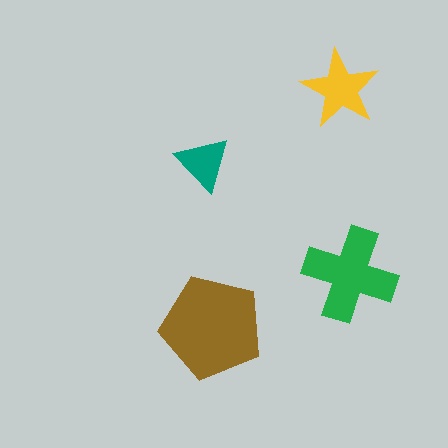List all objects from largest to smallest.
The brown pentagon, the green cross, the yellow star, the teal triangle.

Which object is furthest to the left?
The teal triangle is leftmost.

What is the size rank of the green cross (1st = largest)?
2nd.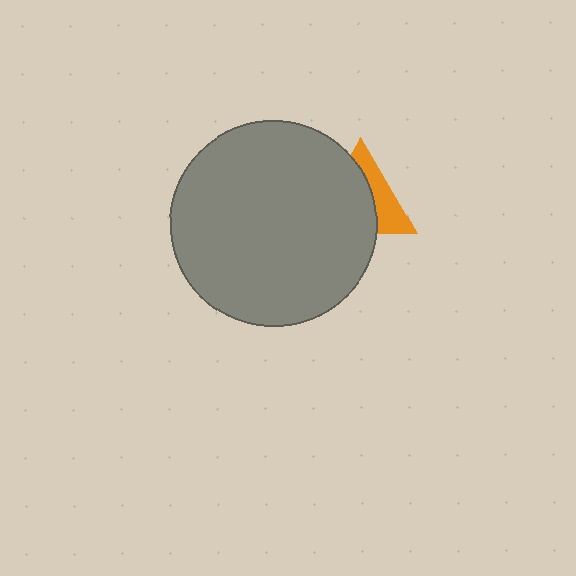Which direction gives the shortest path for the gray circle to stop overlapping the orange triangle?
Moving left gives the shortest separation.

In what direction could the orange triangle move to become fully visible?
The orange triangle could move right. That would shift it out from behind the gray circle entirely.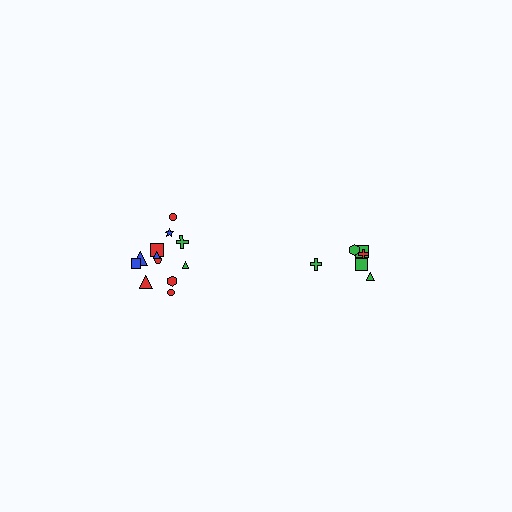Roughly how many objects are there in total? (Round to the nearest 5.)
Roughly 20 objects in total.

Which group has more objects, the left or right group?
The left group.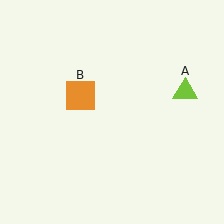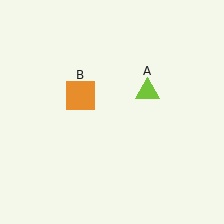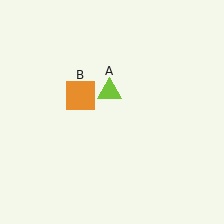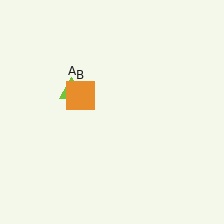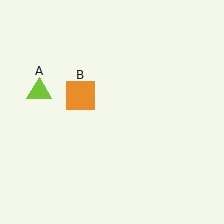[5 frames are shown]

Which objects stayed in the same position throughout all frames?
Orange square (object B) remained stationary.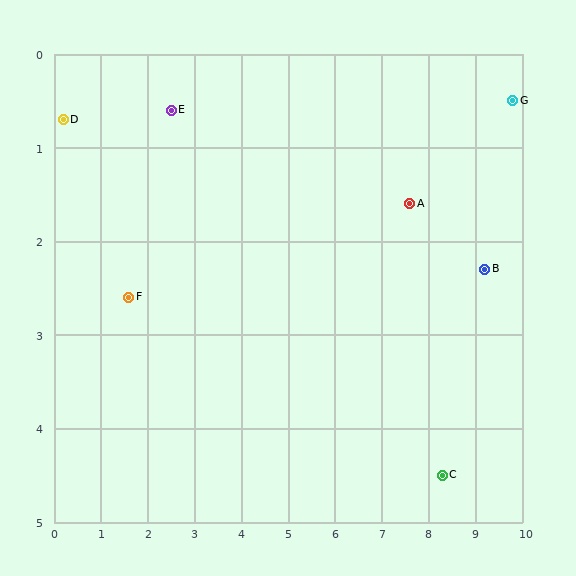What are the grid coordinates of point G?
Point G is at approximately (9.8, 0.5).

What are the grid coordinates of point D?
Point D is at approximately (0.2, 0.7).